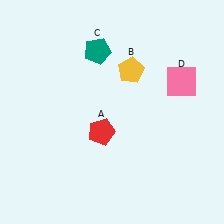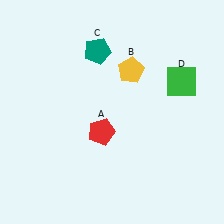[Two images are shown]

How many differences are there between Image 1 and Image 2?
There is 1 difference between the two images.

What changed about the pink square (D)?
In Image 1, D is pink. In Image 2, it changed to green.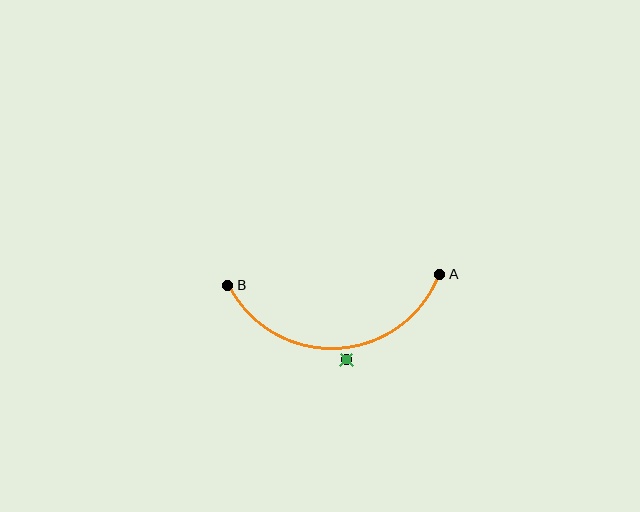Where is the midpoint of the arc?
The arc midpoint is the point on the curve farthest from the straight line joining A and B. It sits below that line.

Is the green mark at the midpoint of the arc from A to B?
No — the green mark does not lie on the arc at all. It sits slightly outside the curve.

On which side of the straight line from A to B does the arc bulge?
The arc bulges below the straight line connecting A and B.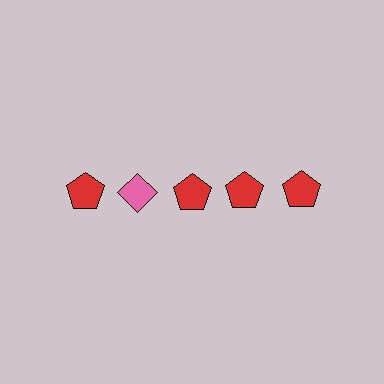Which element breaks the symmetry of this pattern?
The pink diamond in the top row, second from left column breaks the symmetry. All other shapes are red pentagons.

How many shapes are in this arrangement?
There are 5 shapes arranged in a grid pattern.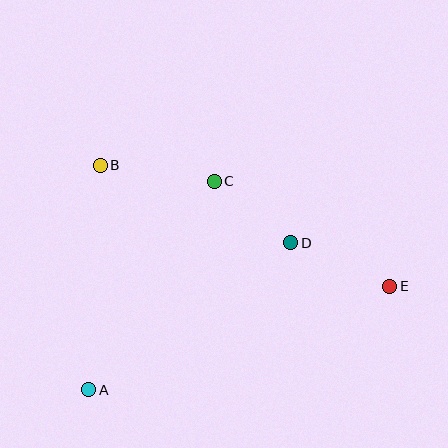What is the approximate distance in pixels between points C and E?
The distance between C and E is approximately 205 pixels.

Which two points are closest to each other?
Points C and D are closest to each other.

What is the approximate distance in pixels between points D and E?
The distance between D and E is approximately 109 pixels.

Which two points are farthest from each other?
Points A and E are farthest from each other.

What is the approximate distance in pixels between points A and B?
The distance between A and B is approximately 225 pixels.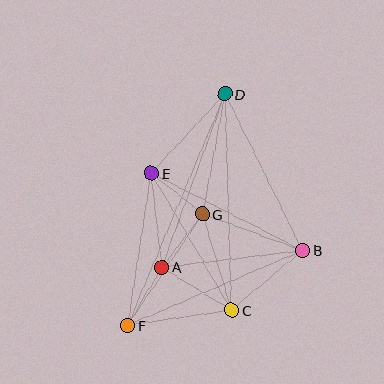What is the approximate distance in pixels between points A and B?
The distance between A and B is approximately 142 pixels.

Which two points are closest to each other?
Points E and G are closest to each other.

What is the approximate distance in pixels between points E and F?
The distance between E and F is approximately 154 pixels.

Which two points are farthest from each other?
Points D and F are farthest from each other.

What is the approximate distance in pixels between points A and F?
The distance between A and F is approximately 68 pixels.